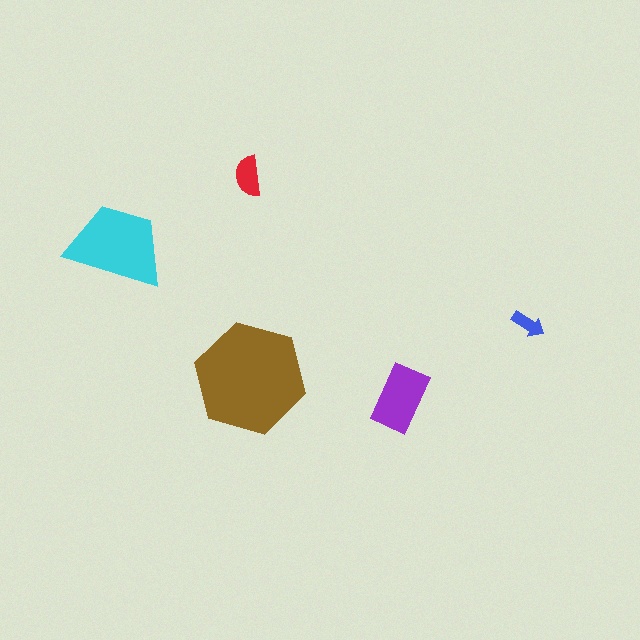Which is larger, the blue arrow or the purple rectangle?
The purple rectangle.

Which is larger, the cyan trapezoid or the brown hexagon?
The brown hexagon.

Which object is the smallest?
The blue arrow.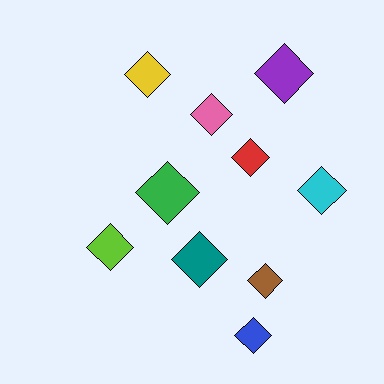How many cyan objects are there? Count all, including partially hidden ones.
There is 1 cyan object.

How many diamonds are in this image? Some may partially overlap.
There are 10 diamonds.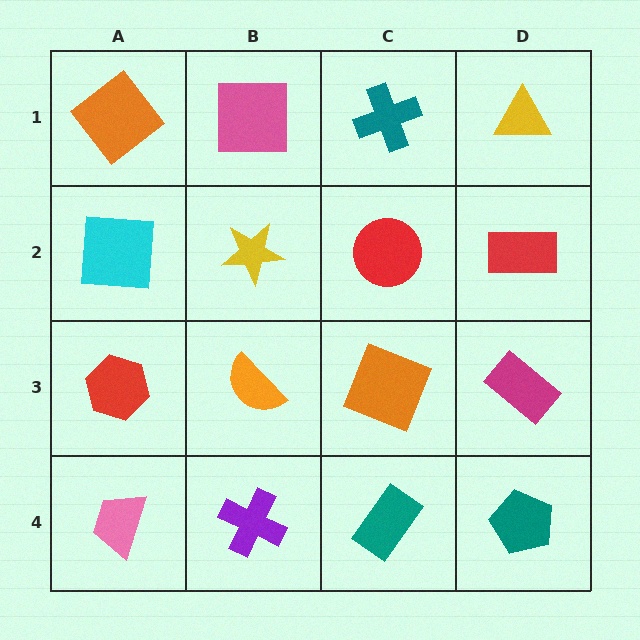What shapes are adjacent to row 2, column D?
A yellow triangle (row 1, column D), a magenta rectangle (row 3, column D), a red circle (row 2, column C).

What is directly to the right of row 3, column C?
A magenta rectangle.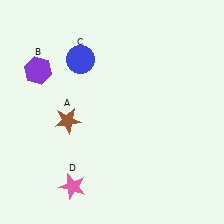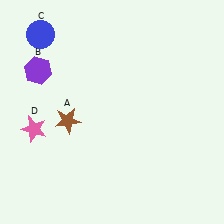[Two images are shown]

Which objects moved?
The objects that moved are: the blue circle (C), the pink star (D).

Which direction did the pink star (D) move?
The pink star (D) moved up.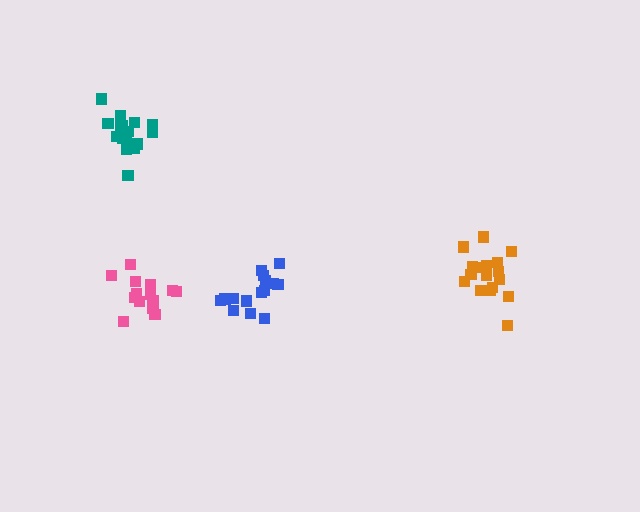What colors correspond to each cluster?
The clusters are colored: blue, pink, teal, orange.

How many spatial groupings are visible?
There are 4 spatial groupings.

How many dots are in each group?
Group 1: 16 dots, Group 2: 14 dots, Group 3: 17 dots, Group 4: 17 dots (64 total).